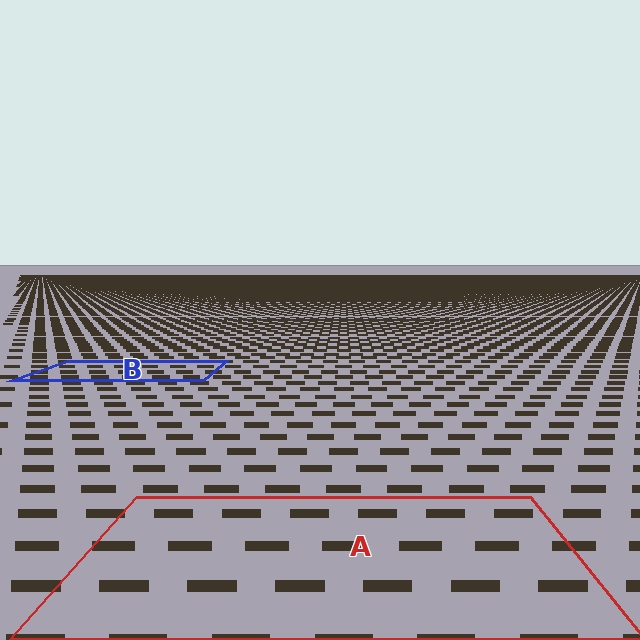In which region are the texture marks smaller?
The texture marks are smaller in region B, because it is farther away.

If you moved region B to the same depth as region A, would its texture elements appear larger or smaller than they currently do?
They would appear larger. At a closer depth, the same texture elements are projected at a bigger on-screen size.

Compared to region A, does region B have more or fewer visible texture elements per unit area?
Region B has more texture elements per unit area — they are packed more densely because it is farther away.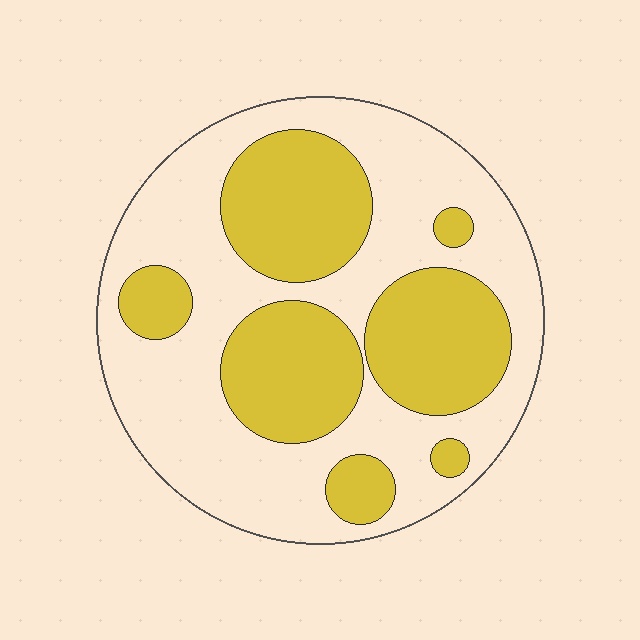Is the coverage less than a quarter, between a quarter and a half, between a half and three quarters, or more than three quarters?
Between a quarter and a half.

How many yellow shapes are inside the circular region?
7.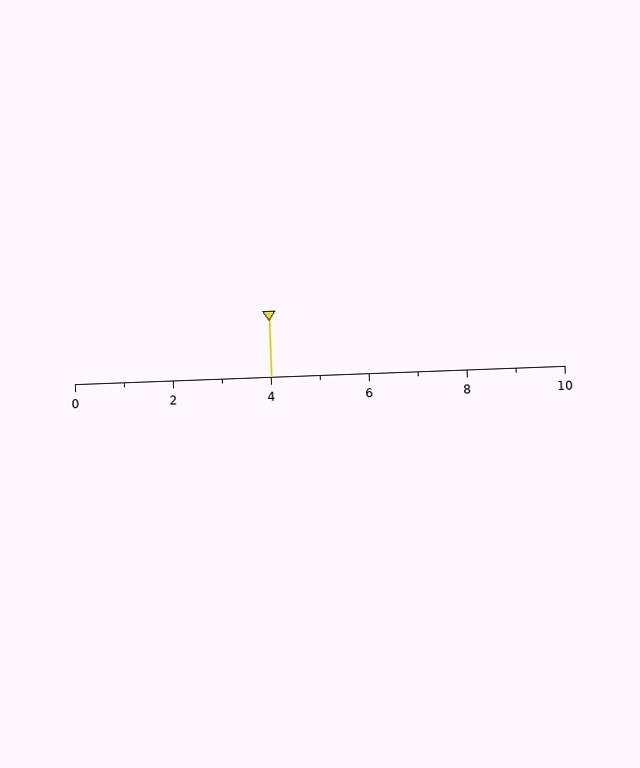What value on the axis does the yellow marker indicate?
The marker indicates approximately 4.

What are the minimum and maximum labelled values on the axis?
The axis runs from 0 to 10.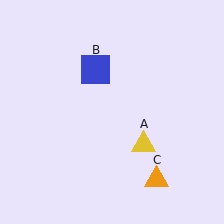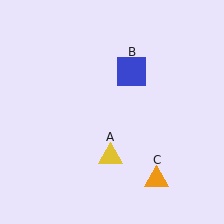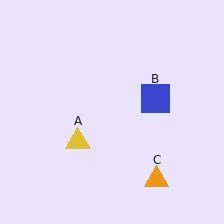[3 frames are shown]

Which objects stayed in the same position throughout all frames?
Orange triangle (object C) remained stationary.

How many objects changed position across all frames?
2 objects changed position: yellow triangle (object A), blue square (object B).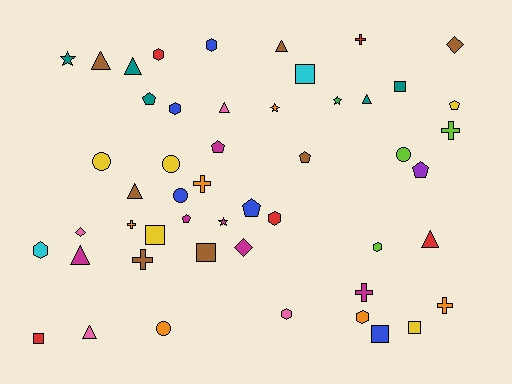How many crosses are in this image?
There are 7 crosses.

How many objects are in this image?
There are 50 objects.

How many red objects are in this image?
There are 5 red objects.